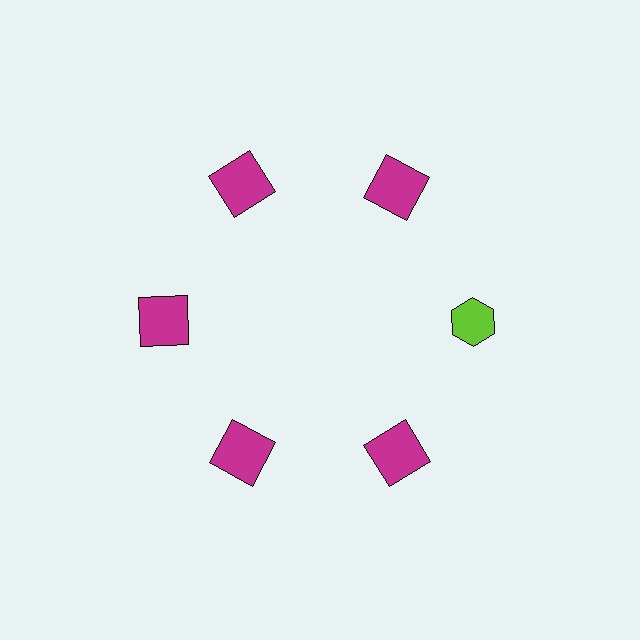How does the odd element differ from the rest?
It differs in both color (lime instead of magenta) and shape (hexagon instead of square).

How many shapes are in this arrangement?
There are 6 shapes arranged in a ring pattern.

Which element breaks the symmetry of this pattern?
The lime hexagon at roughly the 3 o'clock position breaks the symmetry. All other shapes are magenta squares.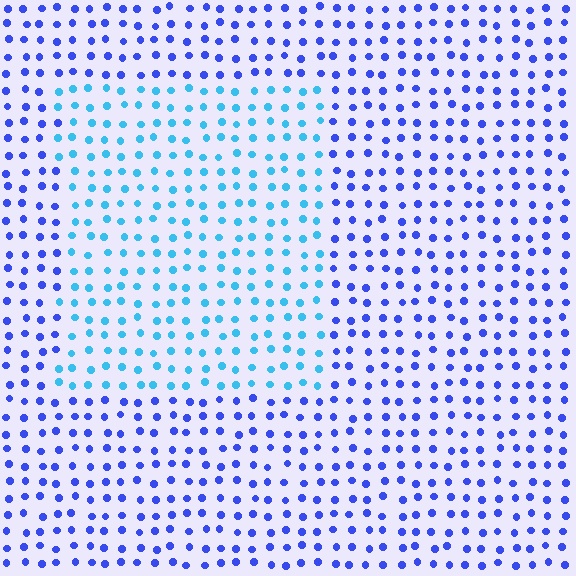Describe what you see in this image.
The image is filled with small blue elements in a uniform arrangement. A rectangle-shaped region is visible where the elements are tinted to a slightly different hue, forming a subtle color boundary.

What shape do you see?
I see a rectangle.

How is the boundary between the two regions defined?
The boundary is defined purely by a slight shift in hue (about 39 degrees). Spacing, size, and orientation are identical on both sides.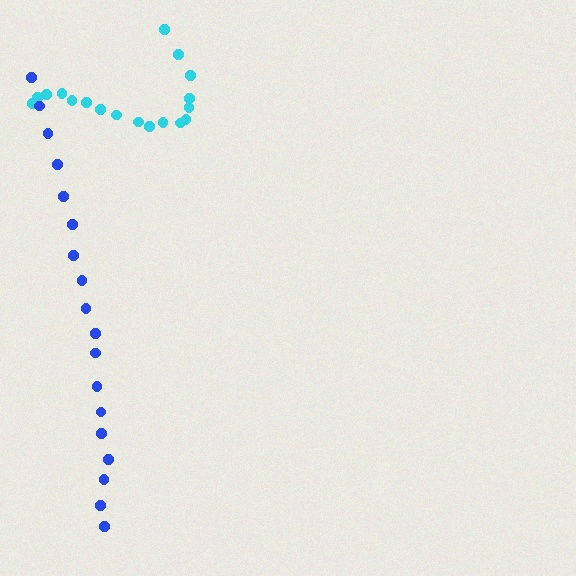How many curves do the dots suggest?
There are 2 distinct paths.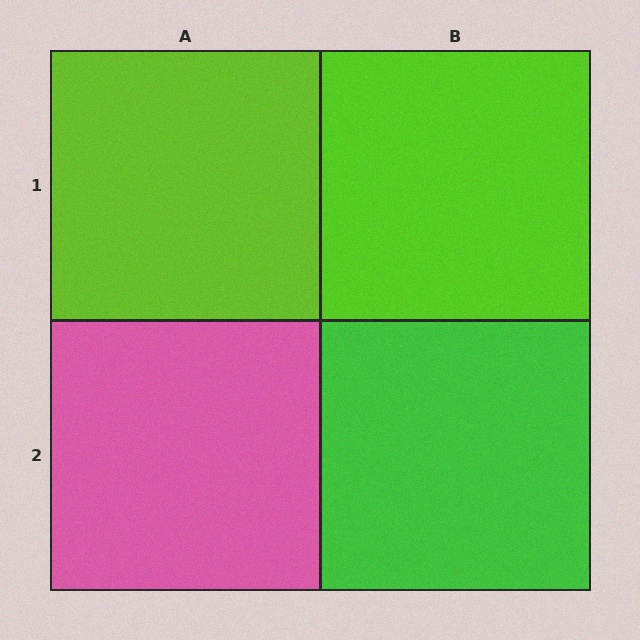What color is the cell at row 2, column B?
Green.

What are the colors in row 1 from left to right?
Lime, lime.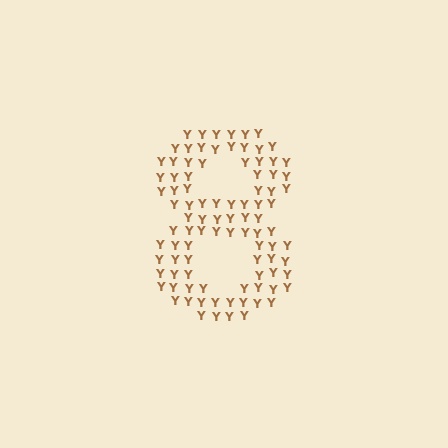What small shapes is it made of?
It is made of small letter Y's.